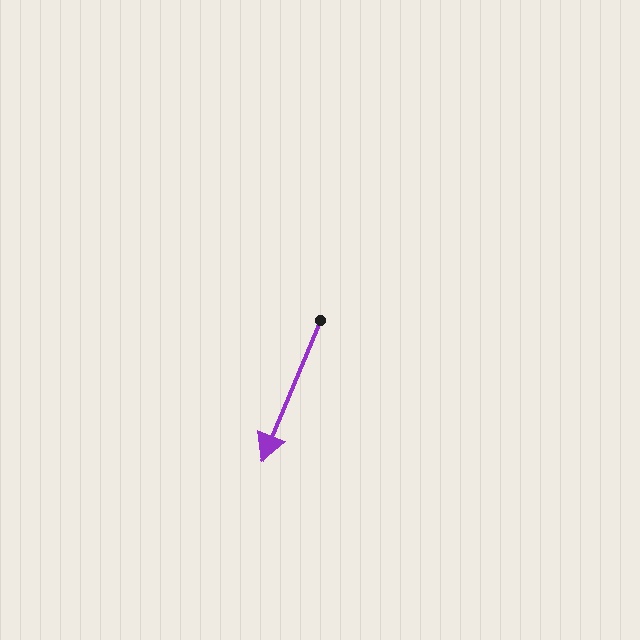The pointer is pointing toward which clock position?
Roughly 7 o'clock.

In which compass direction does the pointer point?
Southwest.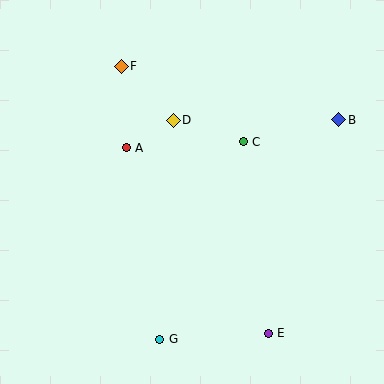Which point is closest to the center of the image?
Point C at (243, 142) is closest to the center.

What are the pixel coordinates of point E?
Point E is at (268, 333).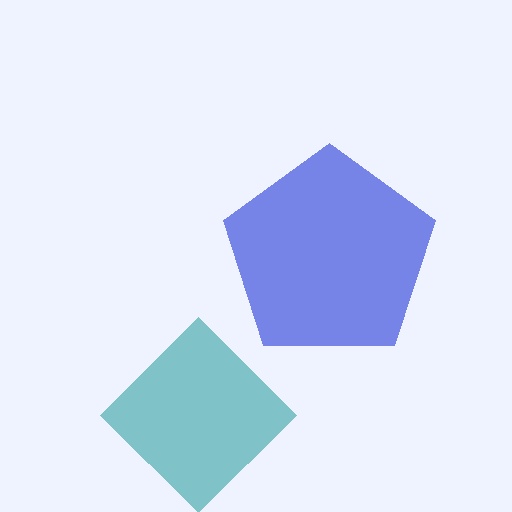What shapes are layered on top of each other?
The layered shapes are: a blue pentagon, a teal diamond.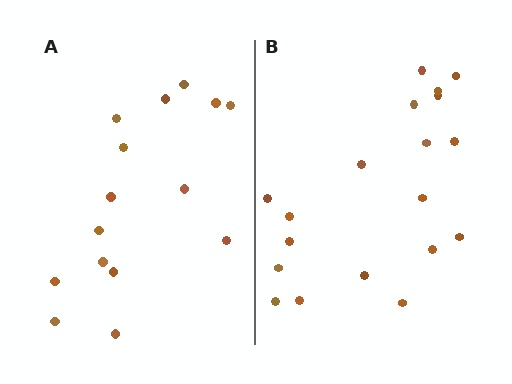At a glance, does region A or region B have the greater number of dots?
Region B (the right region) has more dots.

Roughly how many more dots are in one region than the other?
Region B has about 4 more dots than region A.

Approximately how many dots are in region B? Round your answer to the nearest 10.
About 20 dots. (The exact count is 19, which rounds to 20.)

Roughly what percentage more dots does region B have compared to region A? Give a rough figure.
About 25% more.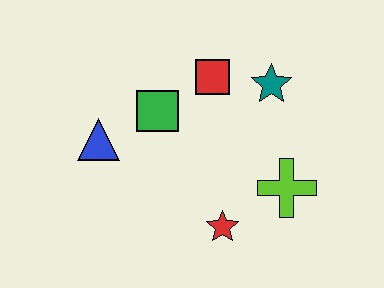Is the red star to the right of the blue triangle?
Yes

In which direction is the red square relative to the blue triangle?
The red square is to the right of the blue triangle.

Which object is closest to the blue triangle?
The green square is closest to the blue triangle.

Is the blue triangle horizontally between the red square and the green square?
No